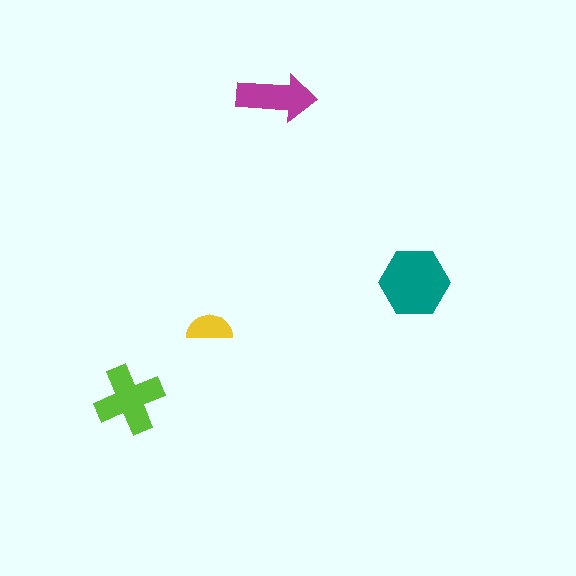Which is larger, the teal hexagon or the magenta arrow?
The teal hexagon.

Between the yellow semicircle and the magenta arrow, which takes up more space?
The magenta arrow.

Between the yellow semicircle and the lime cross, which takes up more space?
The lime cross.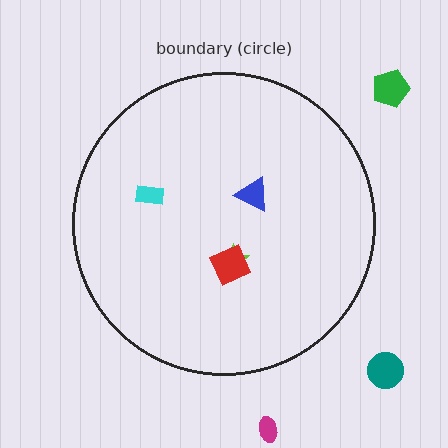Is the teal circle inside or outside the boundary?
Outside.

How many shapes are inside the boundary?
4 inside, 3 outside.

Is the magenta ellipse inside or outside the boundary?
Outside.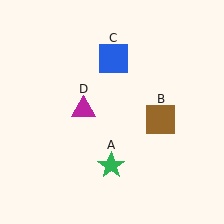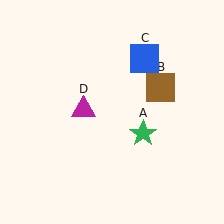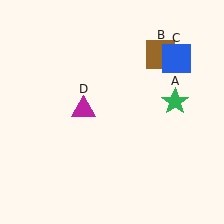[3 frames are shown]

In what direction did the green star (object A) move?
The green star (object A) moved up and to the right.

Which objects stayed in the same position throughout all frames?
Magenta triangle (object D) remained stationary.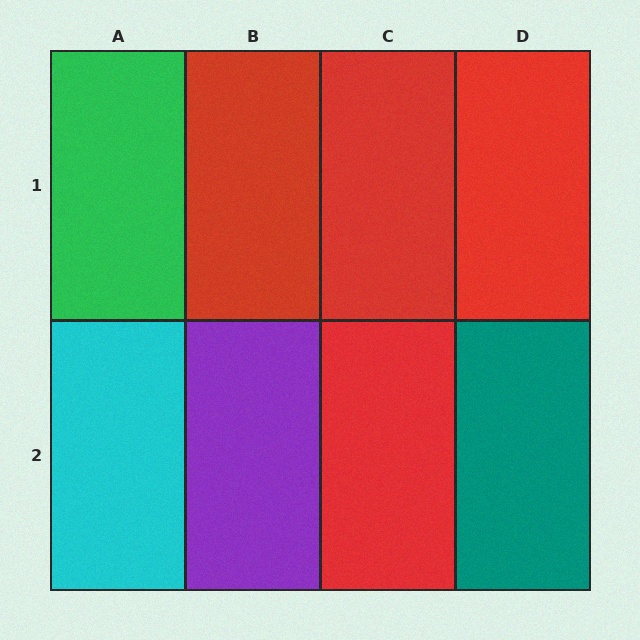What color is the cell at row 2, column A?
Cyan.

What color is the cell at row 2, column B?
Purple.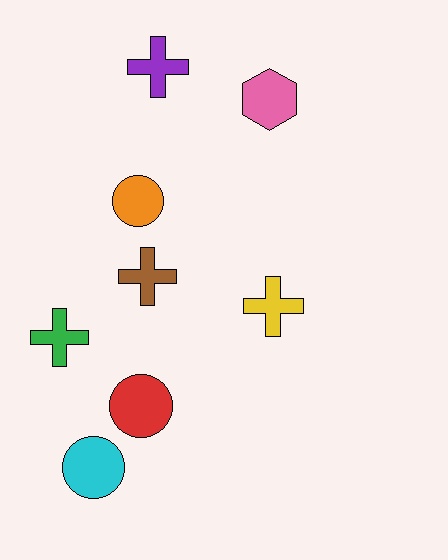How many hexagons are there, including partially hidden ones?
There is 1 hexagon.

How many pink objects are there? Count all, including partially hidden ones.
There is 1 pink object.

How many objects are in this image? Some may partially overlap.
There are 8 objects.